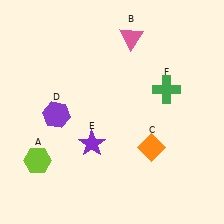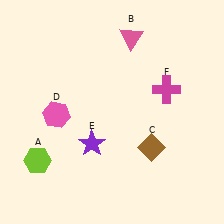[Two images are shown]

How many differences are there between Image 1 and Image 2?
There are 3 differences between the two images.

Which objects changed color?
C changed from orange to brown. D changed from purple to pink. F changed from green to magenta.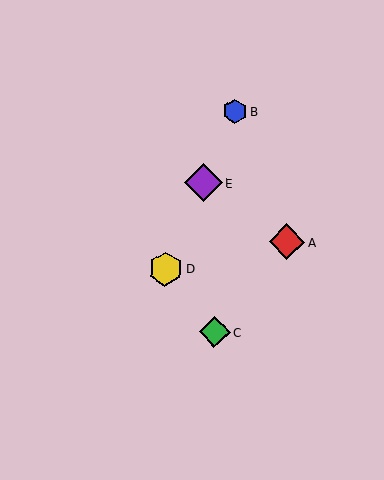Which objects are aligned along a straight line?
Objects B, D, E are aligned along a straight line.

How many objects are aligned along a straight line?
3 objects (B, D, E) are aligned along a straight line.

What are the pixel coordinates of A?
Object A is at (287, 242).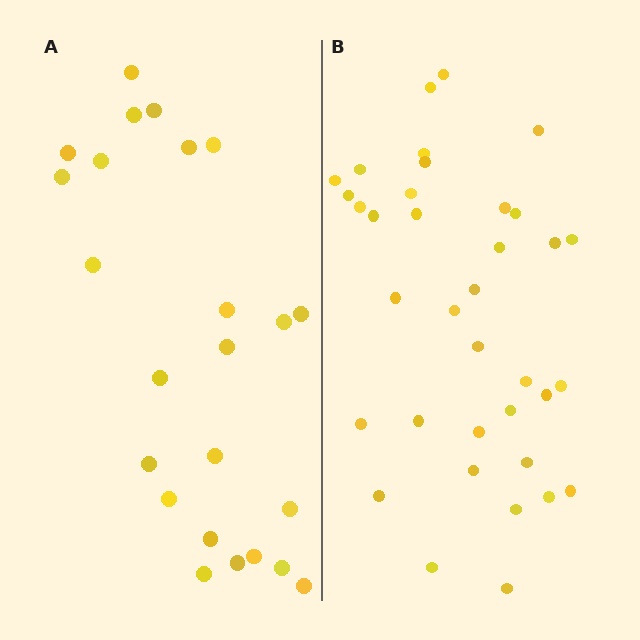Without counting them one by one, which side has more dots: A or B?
Region B (the right region) has more dots.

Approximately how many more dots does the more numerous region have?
Region B has roughly 12 or so more dots than region A.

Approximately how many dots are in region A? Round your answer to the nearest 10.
About 20 dots. (The exact count is 24, which rounds to 20.)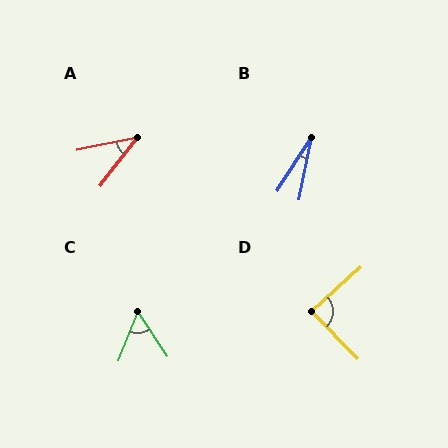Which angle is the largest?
D, at approximately 88 degrees.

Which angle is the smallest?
B, at approximately 22 degrees.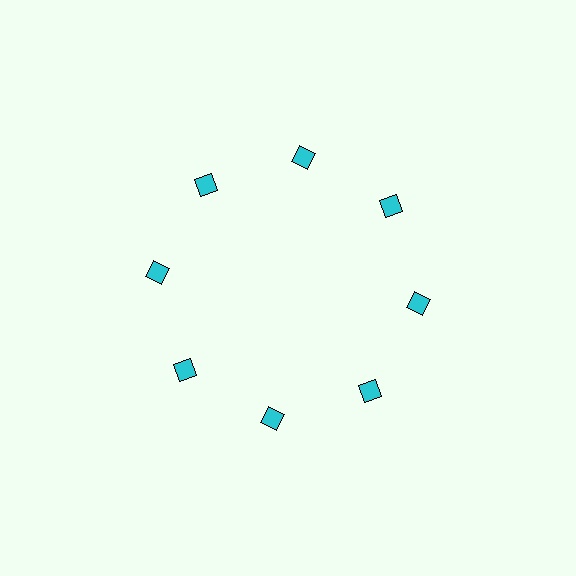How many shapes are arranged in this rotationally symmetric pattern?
There are 8 shapes, arranged in 8 groups of 1.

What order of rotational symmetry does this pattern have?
This pattern has 8-fold rotational symmetry.